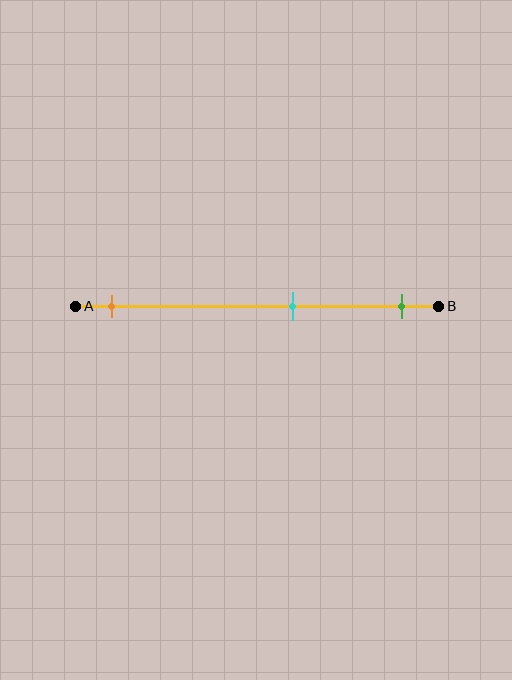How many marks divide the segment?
There are 3 marks dividing the segment.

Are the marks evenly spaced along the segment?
No, the marks are not evenly spaced.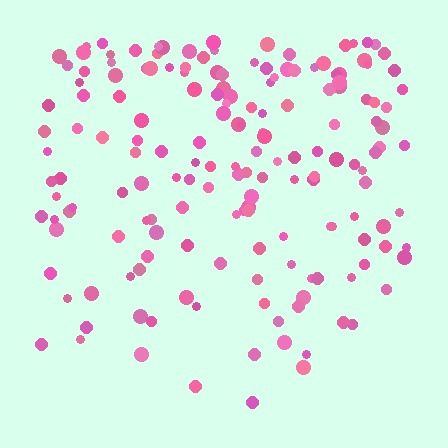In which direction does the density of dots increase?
From bottom to top, with the top side densest.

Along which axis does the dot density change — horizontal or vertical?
Vertical.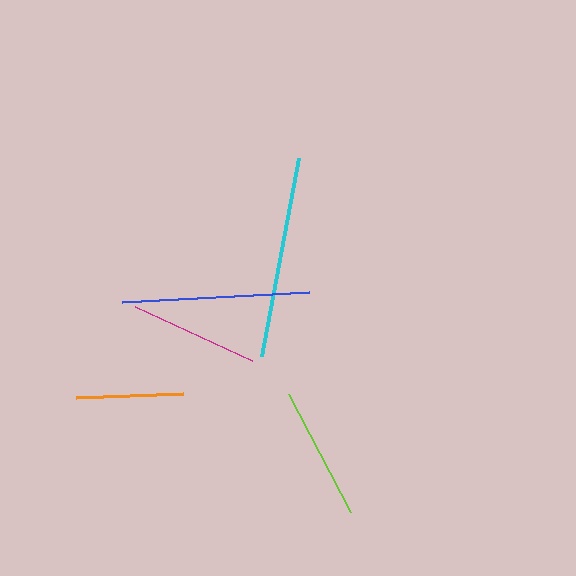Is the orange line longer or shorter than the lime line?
The lime line is longer than the orange line.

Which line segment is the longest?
The cyan line is the longest at approximately 202 pixels.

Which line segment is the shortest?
The orange line is the shortest at approximately 107 pixels.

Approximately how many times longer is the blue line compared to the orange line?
The blue line is approximately 1.8 times the length of the orange line.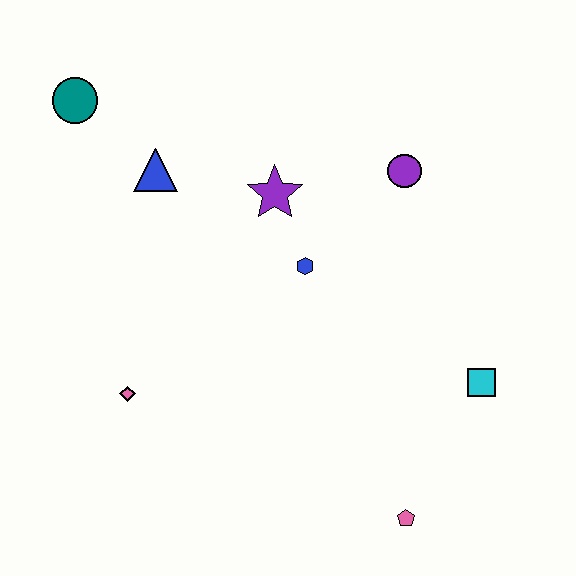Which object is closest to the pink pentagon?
The cyan square is closest to the pink pentagon.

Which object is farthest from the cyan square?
The teal circle is farthest from the cyan square.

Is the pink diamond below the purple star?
Yes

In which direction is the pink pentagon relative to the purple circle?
The pink pentagon is below the purple circle.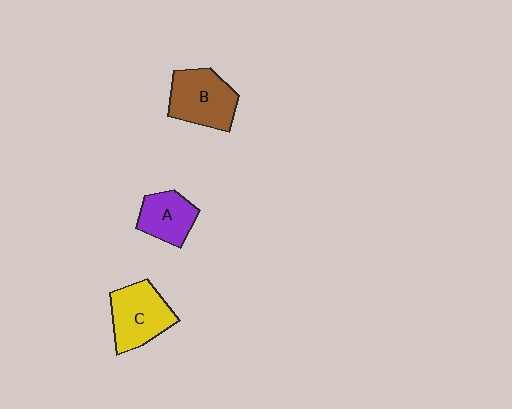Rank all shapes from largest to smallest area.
From largest to smallest: B (brown), C (yellow), A (purple).